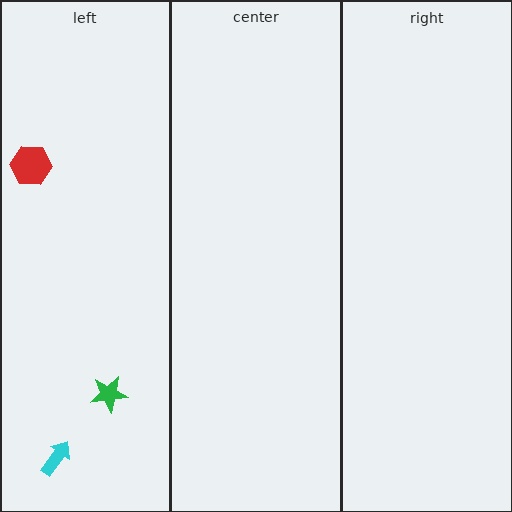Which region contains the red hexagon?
The left region.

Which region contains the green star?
The left region.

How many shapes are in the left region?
3.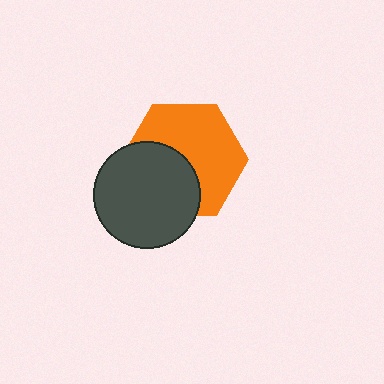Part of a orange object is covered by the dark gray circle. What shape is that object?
It is a hexagon.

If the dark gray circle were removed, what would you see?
You would see the complete orange hexagon.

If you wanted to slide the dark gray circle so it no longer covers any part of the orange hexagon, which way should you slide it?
Slide it toward the lower-left — that is the most direct way to separate the two shapes.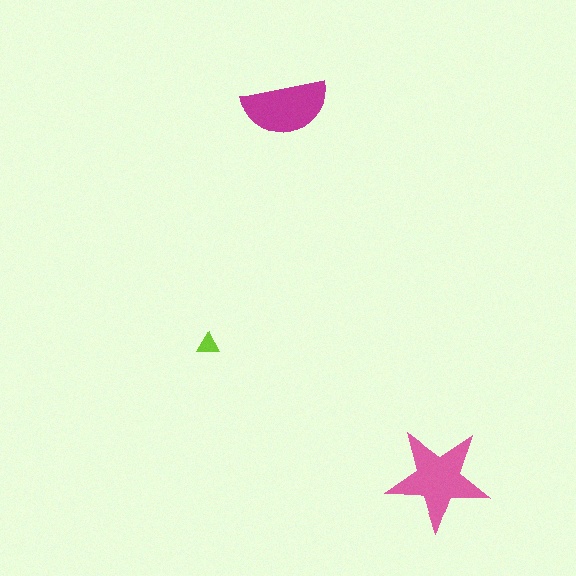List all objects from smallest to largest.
The lime triangle, the magenta semicircle, the pink star.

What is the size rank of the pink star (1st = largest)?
1st.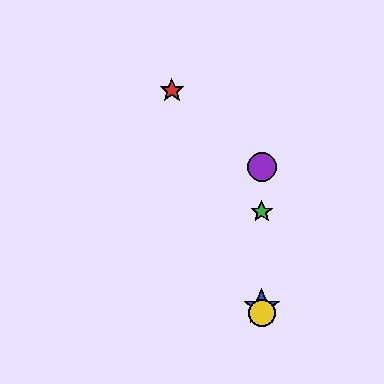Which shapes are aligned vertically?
The blue star, the green star, the yellow circle, the purple circle are aligned vertically.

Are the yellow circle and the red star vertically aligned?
No, the yellow circle is at x≈262 and the red star is at x≈172.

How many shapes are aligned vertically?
4 shapes (the blue star, the green star, the yellow circle, the purple circle) are aligned vertically.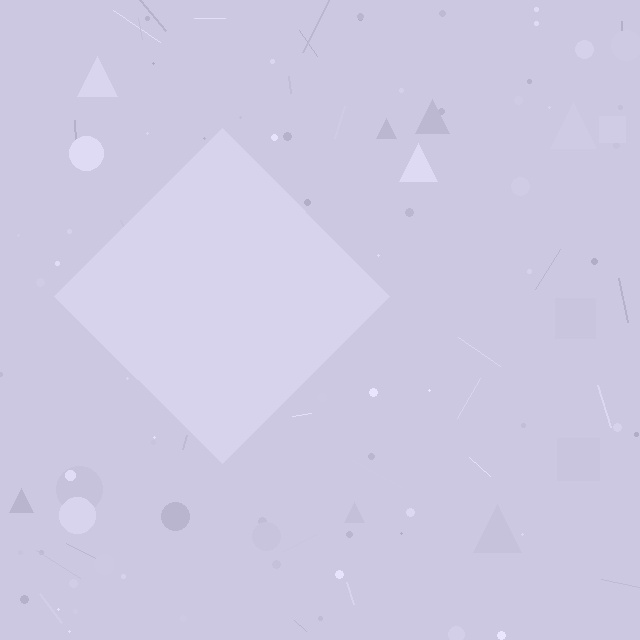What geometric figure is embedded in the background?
A diamond is embedded in the background.